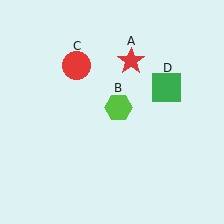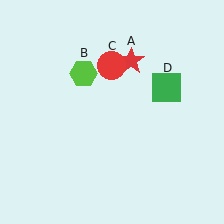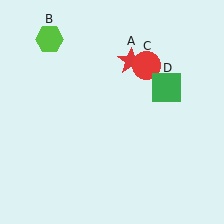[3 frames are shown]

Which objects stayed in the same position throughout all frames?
Red star (object A) and green square (object D) remained stationary.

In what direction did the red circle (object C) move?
The red circle (object C) moved right.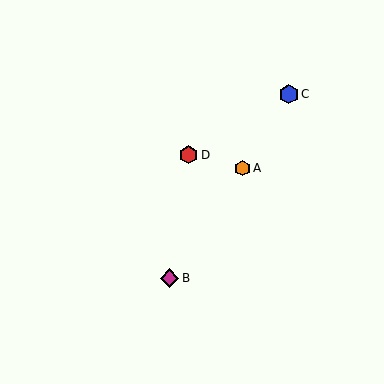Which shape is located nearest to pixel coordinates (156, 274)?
The magenta diamond (labeled B) at (170, 278) is nearest to that location.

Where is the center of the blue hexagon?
The center of the blue hexagon is at (289, 94).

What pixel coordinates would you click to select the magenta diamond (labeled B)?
Click at (170, 278) to select the magenta diamond B.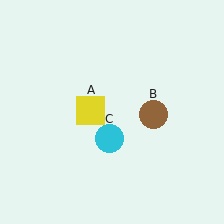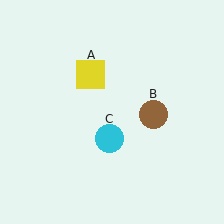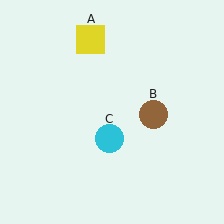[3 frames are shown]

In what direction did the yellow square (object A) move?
The yellow square (object A) moved up.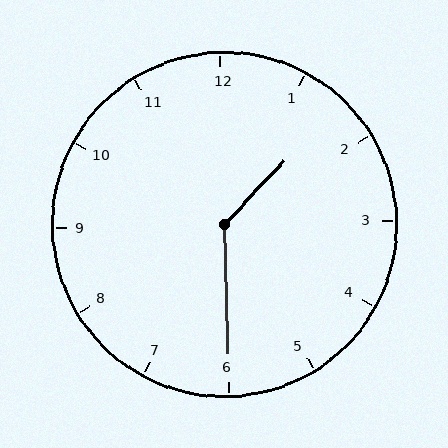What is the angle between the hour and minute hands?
Approximately 135 degrees.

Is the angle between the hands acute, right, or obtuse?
It is obtuse.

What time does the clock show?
1:30.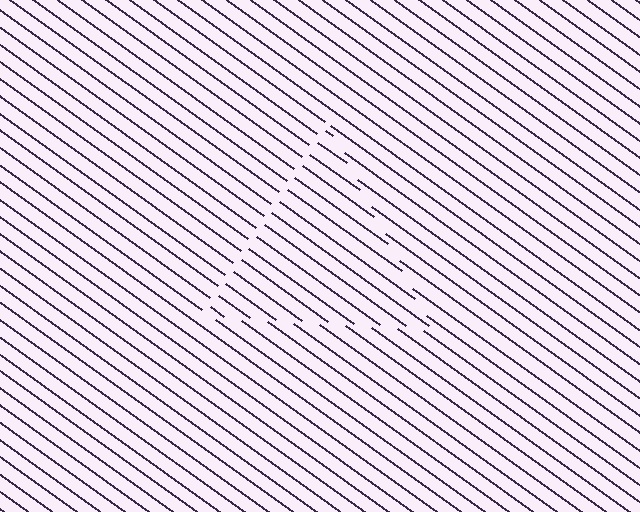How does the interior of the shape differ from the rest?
The interior of the shape contains the same grating, shifted by half a period — the contour is defined by the phase discontinuity where line-ends from the inner and outer gratings abut.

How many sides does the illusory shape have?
3 sides — the line-ends trace a triangle.